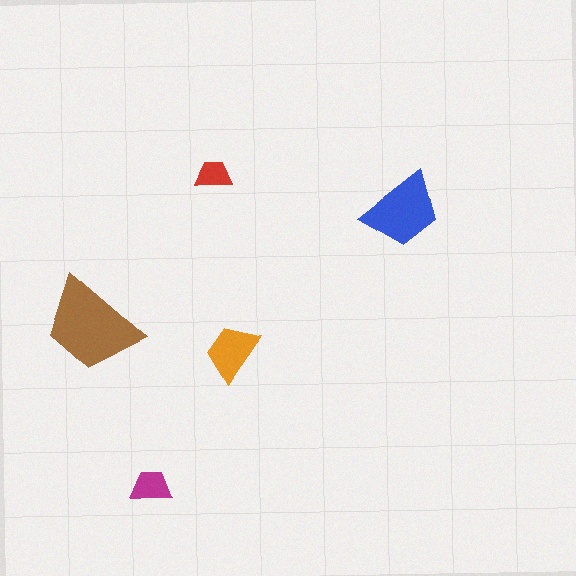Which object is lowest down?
The magenta trapezoid is bottommost.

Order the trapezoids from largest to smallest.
the brown one, the blue one, the orange one, the magenta one, the red one.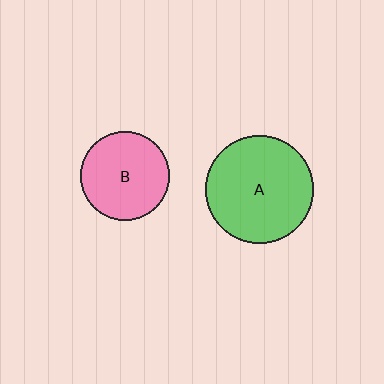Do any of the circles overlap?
No, none of the circles overlap.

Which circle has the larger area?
Circle A (green).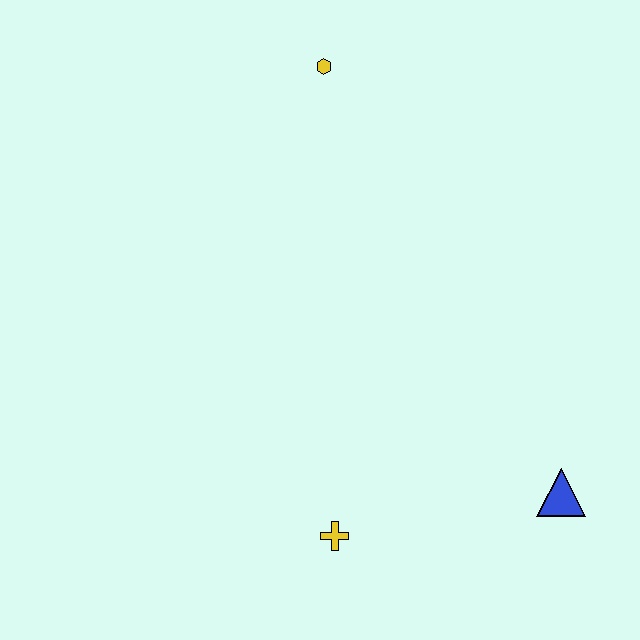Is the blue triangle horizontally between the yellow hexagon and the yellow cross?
No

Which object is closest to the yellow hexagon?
The yellow cross is closest to the yellow hexagon.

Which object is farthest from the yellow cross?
The yellow hexagon is farthest from the yellow cross.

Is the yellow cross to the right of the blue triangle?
No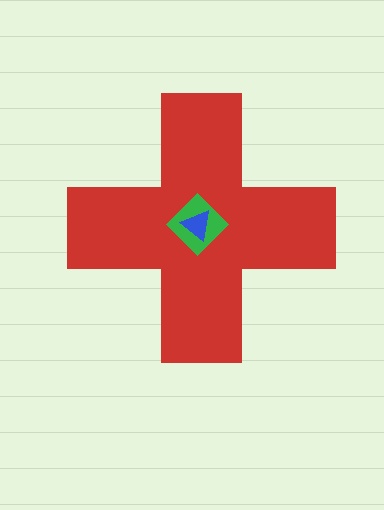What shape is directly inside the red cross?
The green diamond.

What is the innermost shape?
The blue triangle.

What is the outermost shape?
The red cross.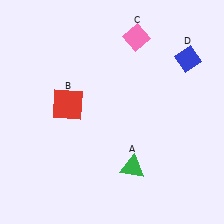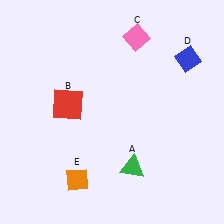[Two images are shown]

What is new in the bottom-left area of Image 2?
An orange diamond (E) was added in the bottom-left area of Image 2.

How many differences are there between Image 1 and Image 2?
There is 1 difference between the two images.